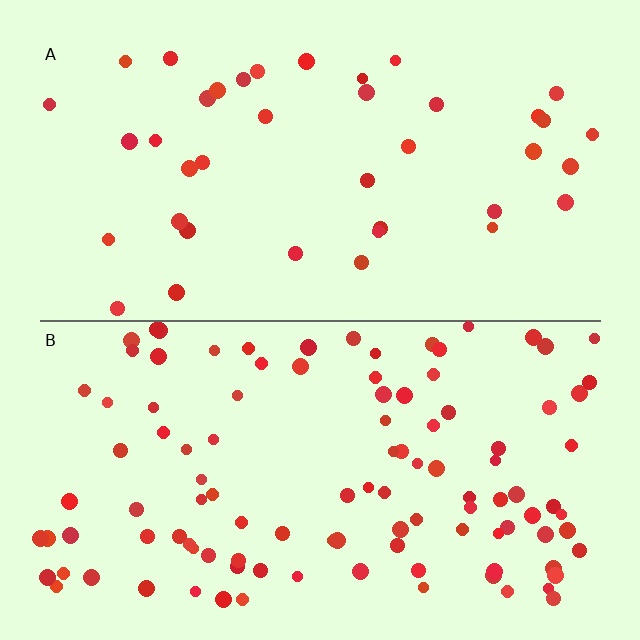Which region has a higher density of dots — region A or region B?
B (the bottom).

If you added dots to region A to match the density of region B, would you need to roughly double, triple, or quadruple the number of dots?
Approximately triple.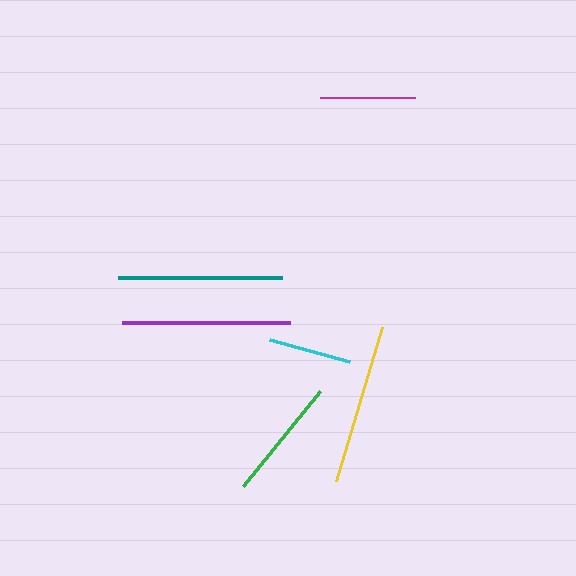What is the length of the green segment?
The green segment is approximately 122 pixels long.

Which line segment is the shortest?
The cyan line is the shortest at approximately 82 pixels.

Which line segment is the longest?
The purple line is the longest at approximately 167 pixels.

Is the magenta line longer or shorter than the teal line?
The teal line is longer than the magenta line.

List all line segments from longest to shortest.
From longest to shortest: purple, teal, yellow, green, magenta, cyan.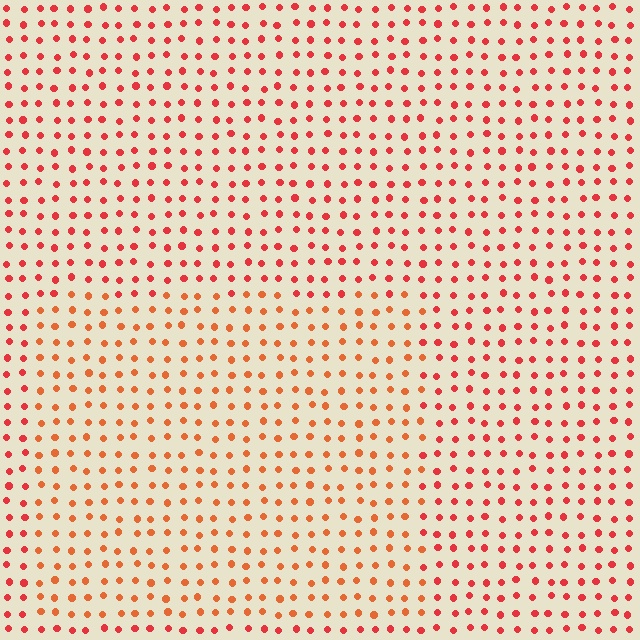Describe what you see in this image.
The image is filled with small red elements in a uniform arrangement. A rectangle-shaped region is visible where the elements are tinted to a slightly different hue, forming a subtle color boundary.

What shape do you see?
I see a rectangle.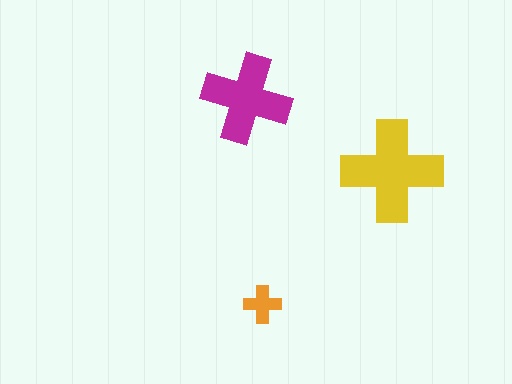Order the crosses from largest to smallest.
the yellow one, the magenta one, the orange one.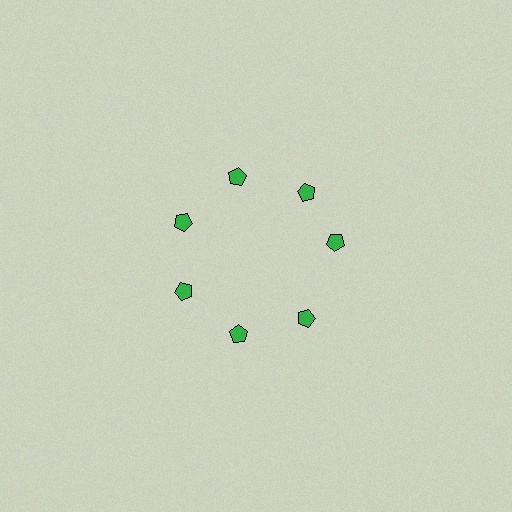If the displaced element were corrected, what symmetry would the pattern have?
It would have 7-fold rotational symmetry — the pattern would map onto itself every 51 degrees.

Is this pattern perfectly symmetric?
No. The 7 green pentagons are arranged in a ring, but one element near the 3 o'clock position is rotated out of alignment along the ring, breaking the 7-fold rotational symmetry.